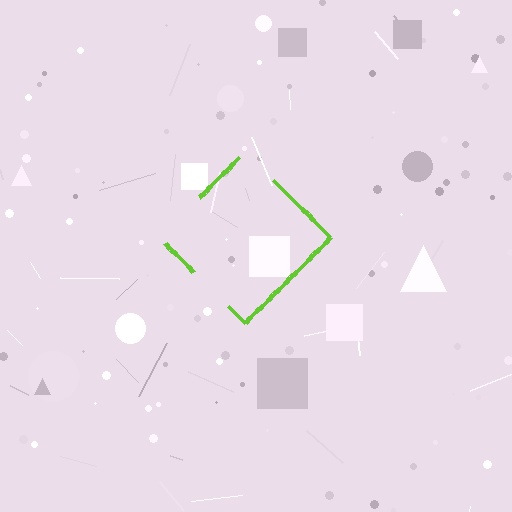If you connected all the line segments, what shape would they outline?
They would outline a diamond.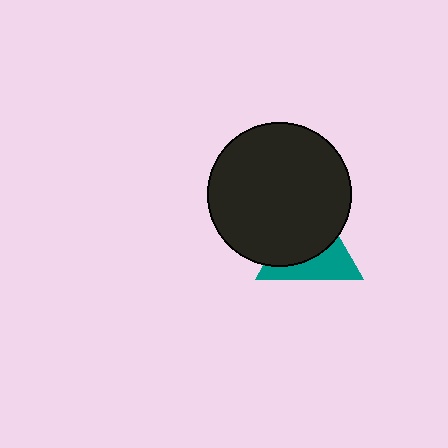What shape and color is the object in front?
The object in front is a black circle.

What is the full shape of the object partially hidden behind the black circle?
The partially hidden object is a teal triangle.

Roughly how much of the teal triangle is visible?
A small part of it is visible (roughly 41%).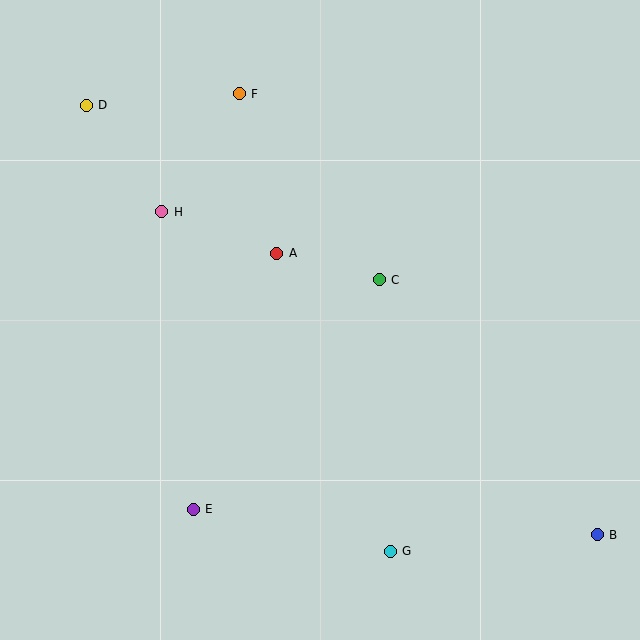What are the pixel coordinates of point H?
Point H is at (162, 212).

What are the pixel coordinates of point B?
Point B is at (597, 535).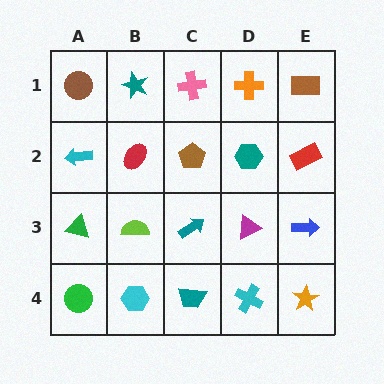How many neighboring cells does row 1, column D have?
3.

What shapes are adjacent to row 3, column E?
A red rectangle (row 2, column E), an orange star (row 4, column E), a magenta triangle (row 3, column D).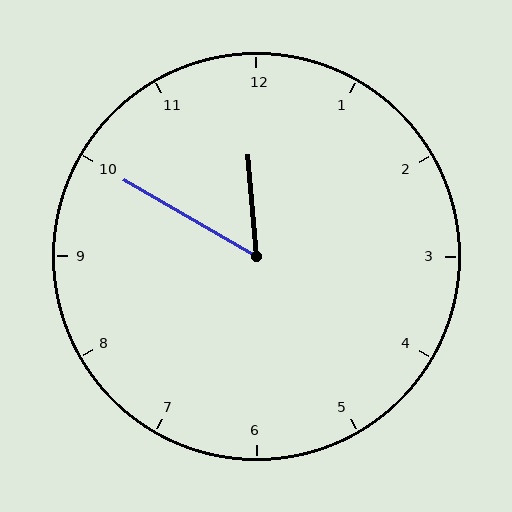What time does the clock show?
11:50.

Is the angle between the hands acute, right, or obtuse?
It is acute.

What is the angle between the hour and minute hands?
Approximately 55 degrees.